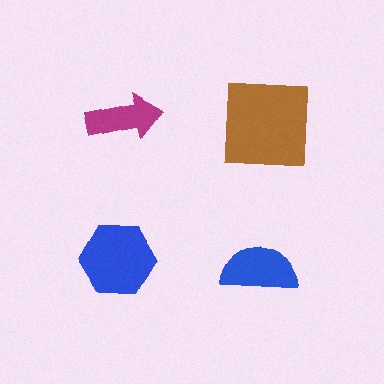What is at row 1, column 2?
A brown square.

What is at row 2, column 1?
A blue hexagon.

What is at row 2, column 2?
A blue semicircle.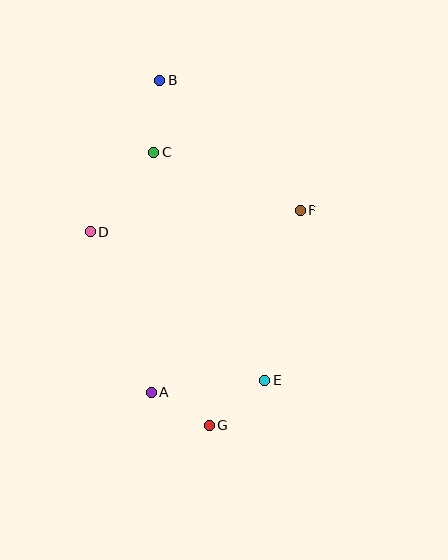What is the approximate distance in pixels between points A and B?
The distance between A and B is approximately 312 pixels.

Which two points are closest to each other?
Points A and G are closest to each other.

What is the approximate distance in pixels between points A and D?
The distance between A and D is approximately 171 pixels.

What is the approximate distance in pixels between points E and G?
The distance between E and G is approximately 71 pixels.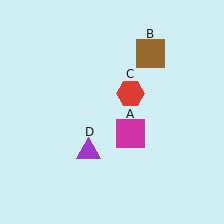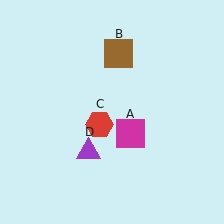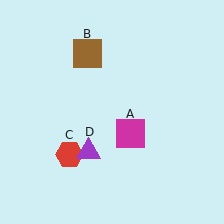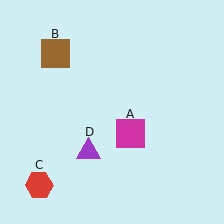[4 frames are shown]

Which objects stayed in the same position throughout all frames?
Magenta square (object A) and purple triangle (object D) remained stationary.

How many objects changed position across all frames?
2 objects changed position: brown square (object B), red hexagon (object C).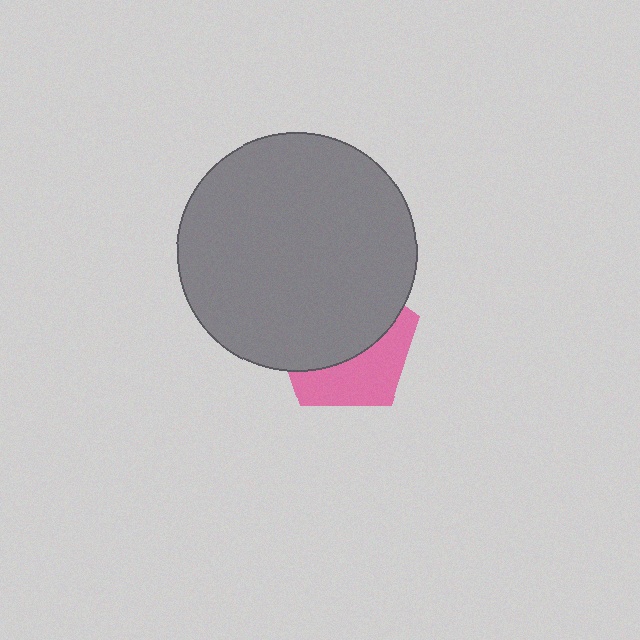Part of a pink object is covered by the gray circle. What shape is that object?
It is a pentagon.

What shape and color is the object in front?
The object in front is a gray circle.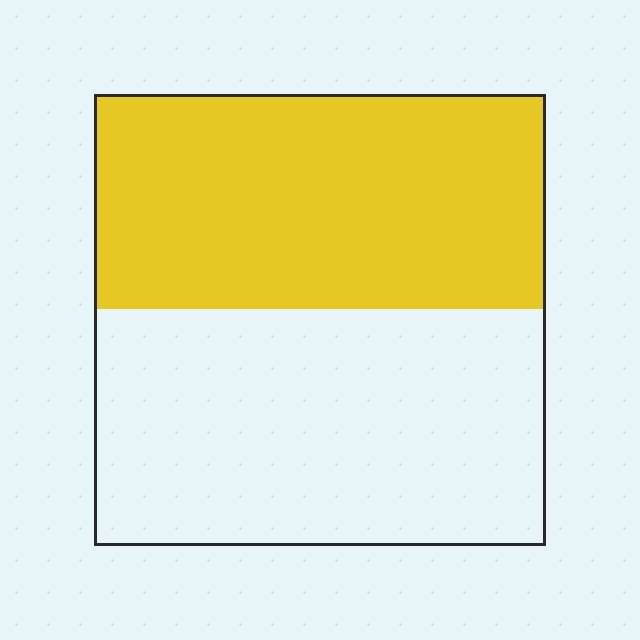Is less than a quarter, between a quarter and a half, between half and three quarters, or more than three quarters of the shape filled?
Between a quarter and a half.